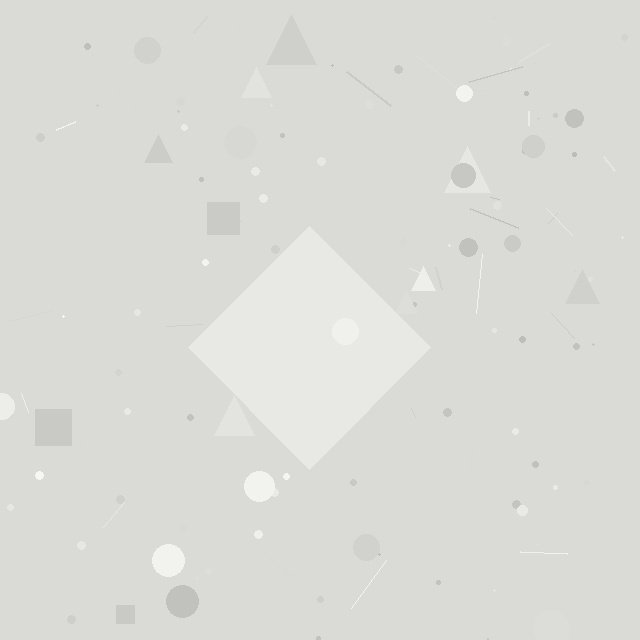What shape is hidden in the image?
A diamond is hidden in the image.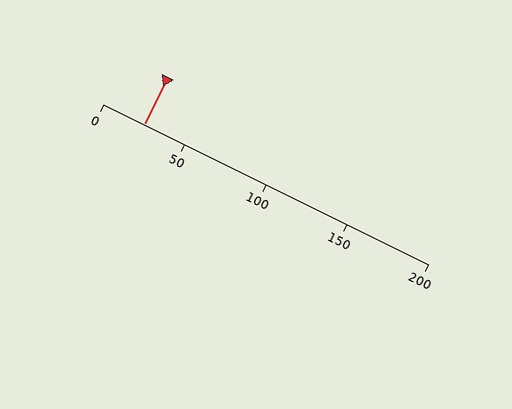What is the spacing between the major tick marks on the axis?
The major ticks are spaced 50 apart.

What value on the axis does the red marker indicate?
The marker indicates approximately 25.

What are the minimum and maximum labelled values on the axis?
The axis runs from 0 to 200.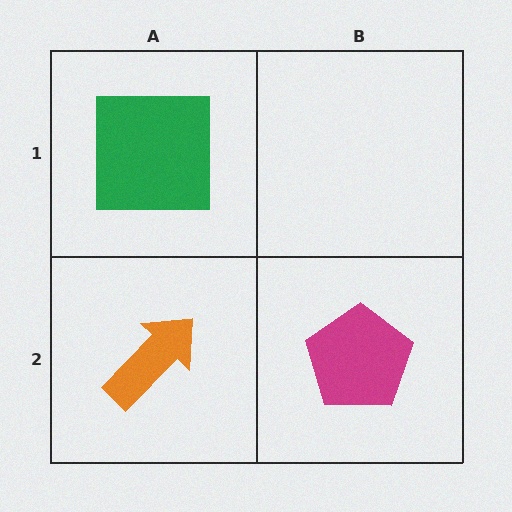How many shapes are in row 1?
1 shape.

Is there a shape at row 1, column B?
No, that cell is empty.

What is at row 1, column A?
A green square.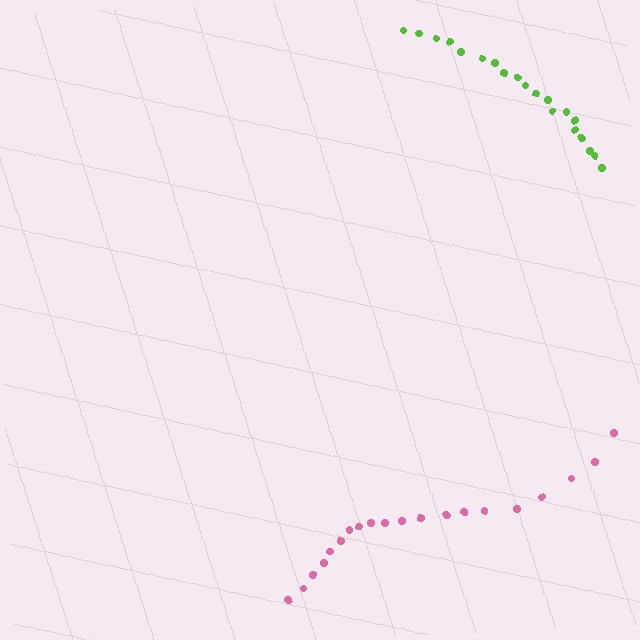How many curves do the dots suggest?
There are 2 distinct paths.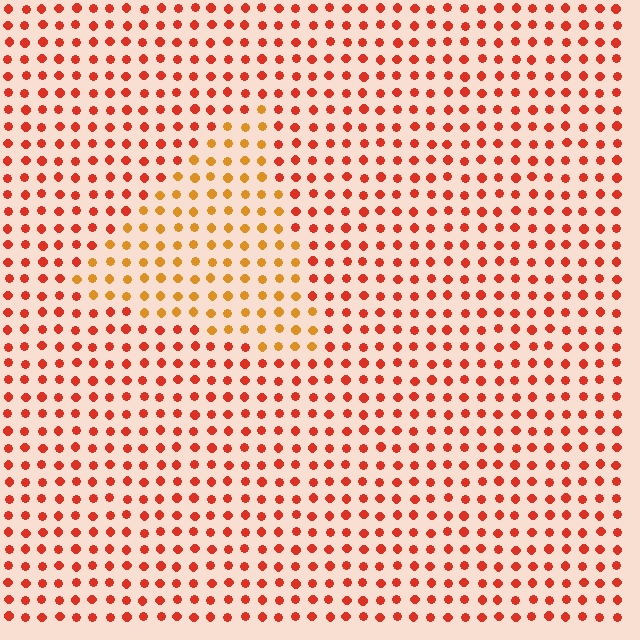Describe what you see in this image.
The image is filled with small red elements in a uniform arrangement. A triangle-shaped region is visible where the elements are tinted to a slightly different hue, forming a subtle color boundary.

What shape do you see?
I see a triangle.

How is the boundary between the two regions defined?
The boundary is defined purely by a slight shift in hue (about 31 degrees). Spacing, size, and orientation are identical on both sides.